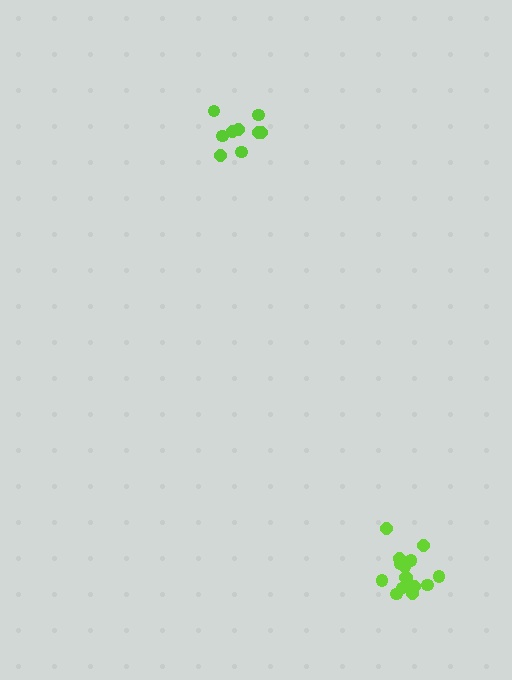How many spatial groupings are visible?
There are 2 spatial groupings.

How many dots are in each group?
Group 1: 15 dots, Group 2: 9 dots (24 total).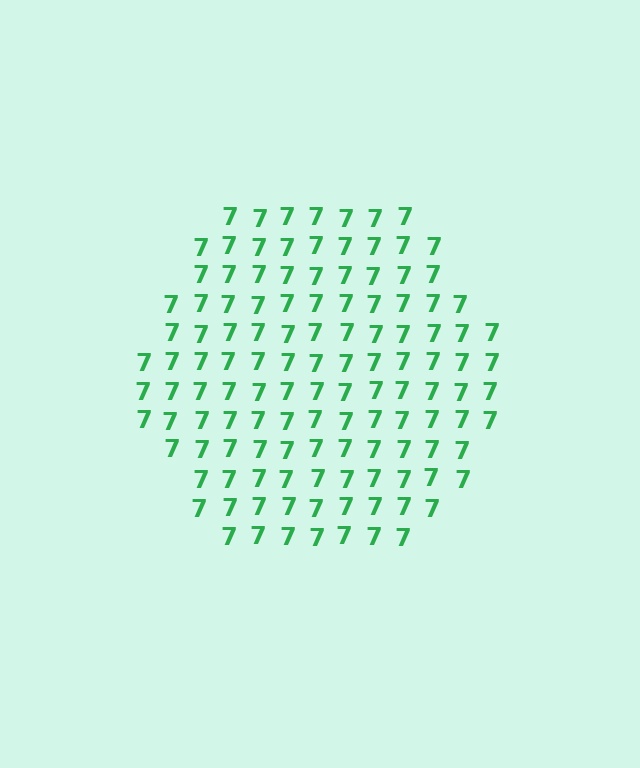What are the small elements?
The small elements are digit 7's.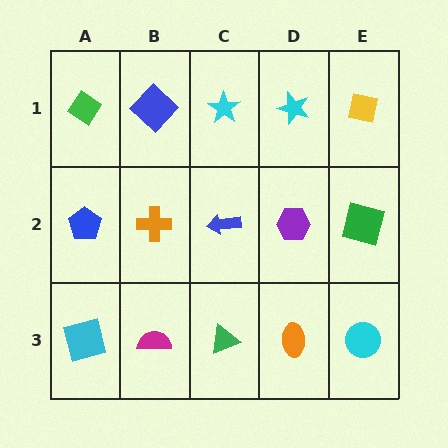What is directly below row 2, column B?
A magenta semicircle.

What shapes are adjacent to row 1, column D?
A purple hexagon (row 2, column D), a cyan star (row 1, column C), a yellow square (row 1, column E).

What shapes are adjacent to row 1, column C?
A blue arrow (row 2, column C), a blue diamond (row 1, column B), a cyan star (row 1, column D).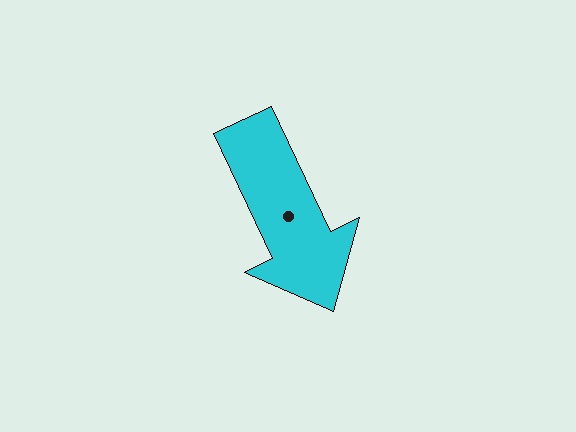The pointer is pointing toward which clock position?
Roughly 5 o'clock.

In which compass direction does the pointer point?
Southeast.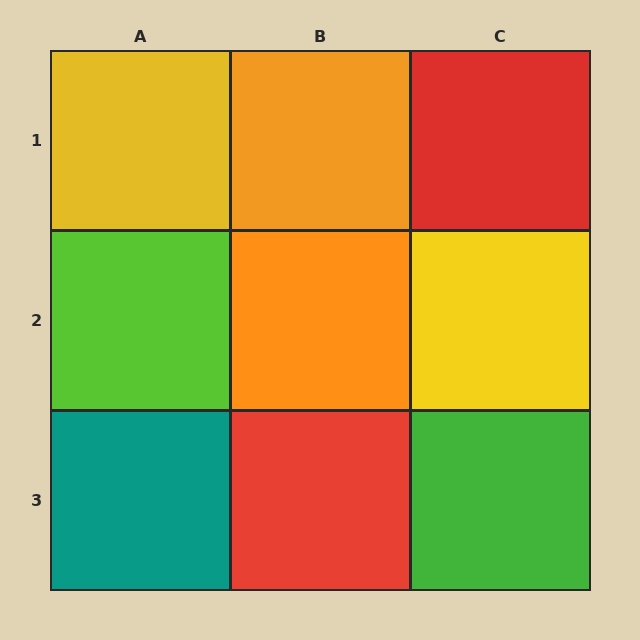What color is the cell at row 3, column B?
Red.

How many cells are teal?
1 cell is teal.